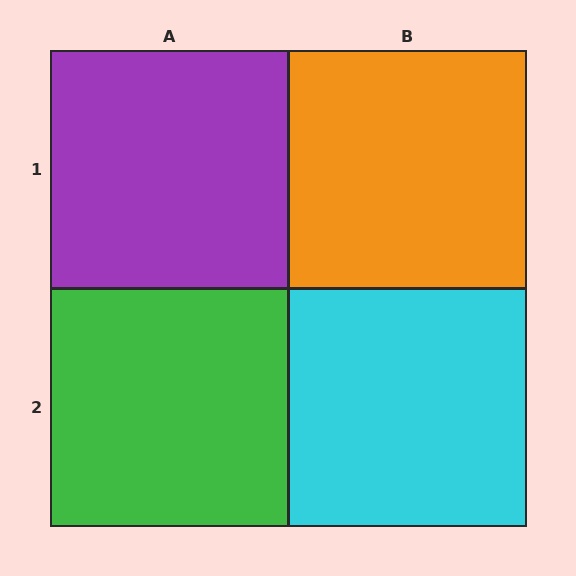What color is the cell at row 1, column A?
Purple.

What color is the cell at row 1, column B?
Orange.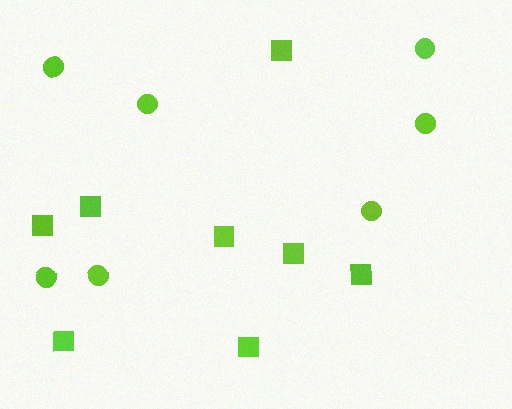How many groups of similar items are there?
There are 2 groups: one group of squares (8) and one group of circles (7).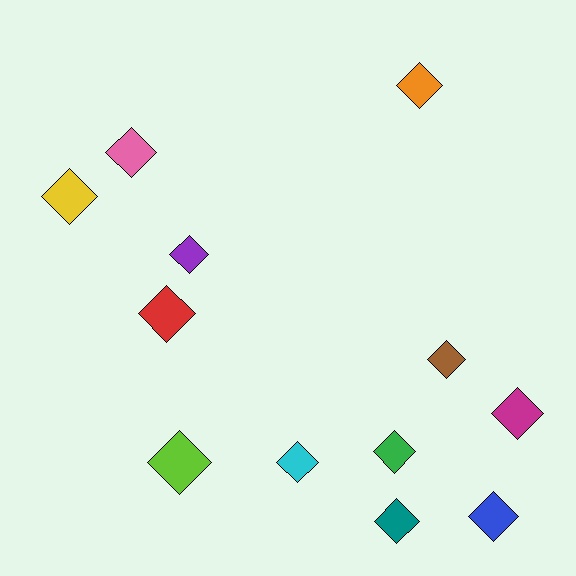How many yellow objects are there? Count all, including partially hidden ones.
There is 1 yellow object.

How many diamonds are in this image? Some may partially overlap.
There are 12 diamonds.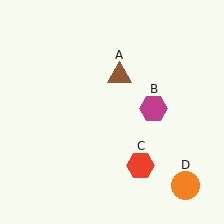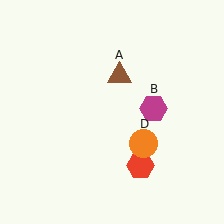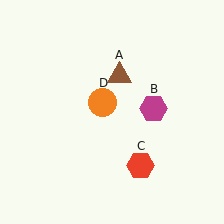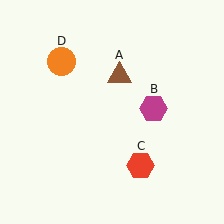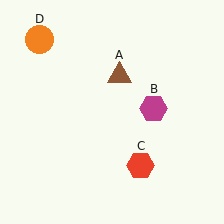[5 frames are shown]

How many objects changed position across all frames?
1 object changed position: orange circle (object D).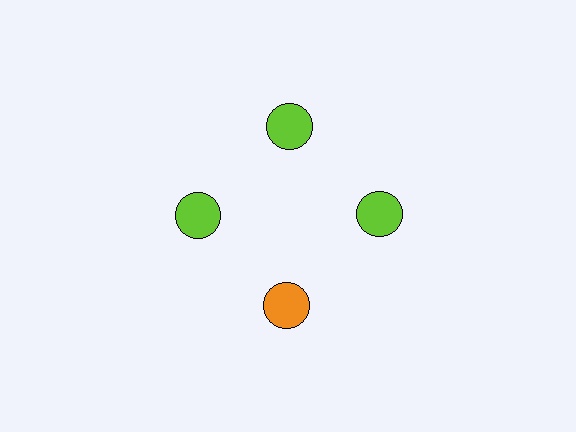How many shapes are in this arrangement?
There are 4 shapes arranged in a ring pattern.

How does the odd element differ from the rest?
It has a different color: orange instead of lime.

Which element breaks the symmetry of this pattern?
The orange circle at roughly the 6 o'clock position breaks the symmetry. All other shapes are lime circles.